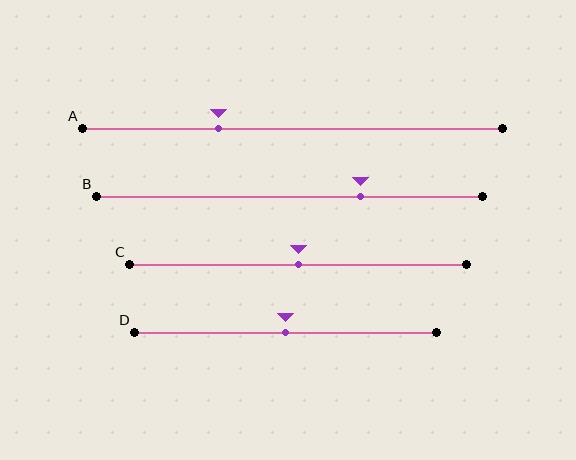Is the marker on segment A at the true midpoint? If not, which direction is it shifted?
No, the marker on segment A is shifted to the left by about 18% of the segment length.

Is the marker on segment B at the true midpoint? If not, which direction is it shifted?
No, the marker on segment B is shifted to the right by about 18% of the segment length.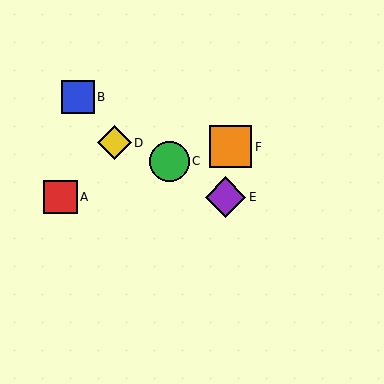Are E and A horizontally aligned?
Yes, both are at y≈197.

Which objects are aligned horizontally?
Objects A, E are aligned horizontally.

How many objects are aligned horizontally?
2 objects (A, E) are aligned horizontally.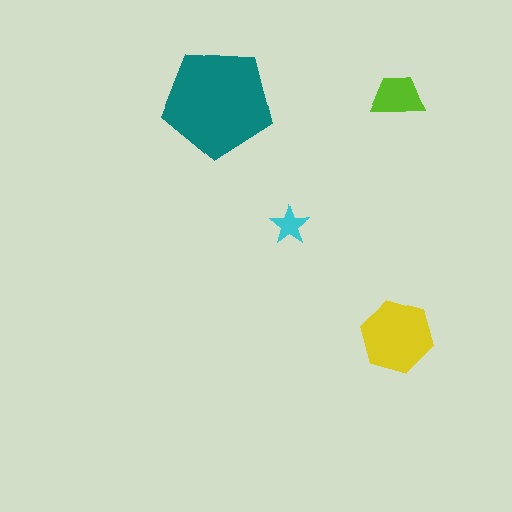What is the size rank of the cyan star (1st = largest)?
4th.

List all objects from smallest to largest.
The cyan star, the lime trapezoid, the yellow hexagon, the teal pentagon.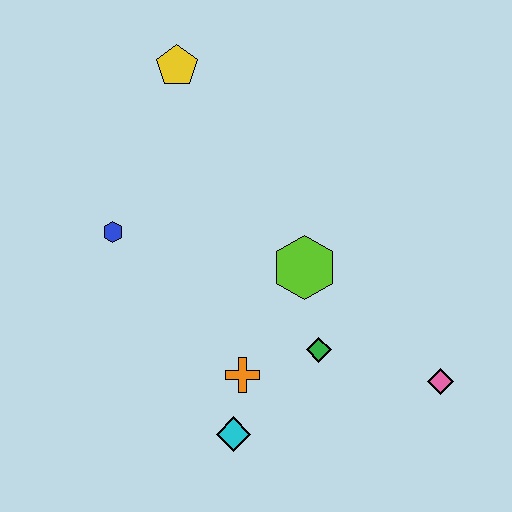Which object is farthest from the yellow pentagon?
The pink diamond is farthest from the yellow pentagon.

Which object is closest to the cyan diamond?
The orange cross is closest to the cyan diamond.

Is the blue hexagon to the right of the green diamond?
No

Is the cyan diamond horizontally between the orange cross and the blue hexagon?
Yes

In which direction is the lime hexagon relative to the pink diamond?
The lime hexagon is to the left of the pink diamond.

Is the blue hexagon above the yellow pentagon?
No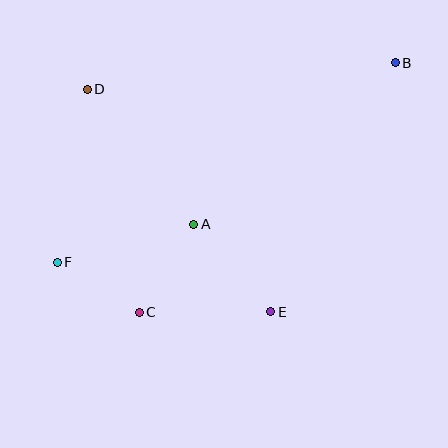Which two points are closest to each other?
Points C and F are closest to each other.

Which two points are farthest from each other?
Points B and F are farthest from each other.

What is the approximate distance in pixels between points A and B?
The distance between A and B is approximately 258 pixels.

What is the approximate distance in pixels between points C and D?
The distance between C and D is approximately 229 pixels.